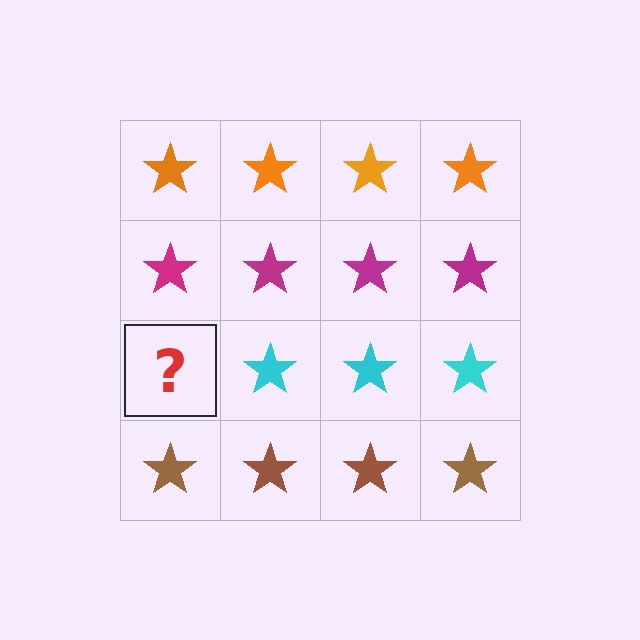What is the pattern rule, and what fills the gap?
The rule is that each row has a consistent color. The gap should be filled with a cyan star.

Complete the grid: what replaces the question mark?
The question mark should be replaced with a cyan star.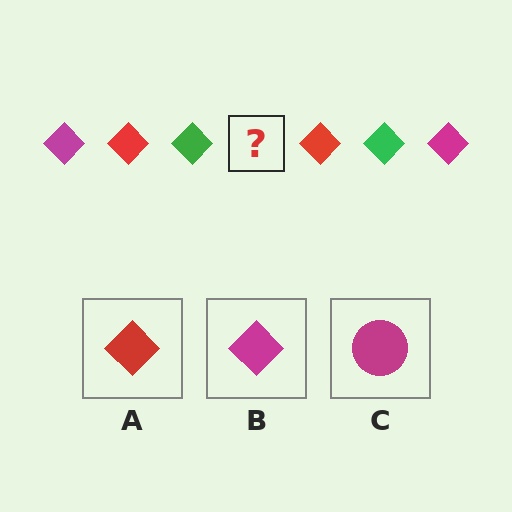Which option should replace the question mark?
Option B.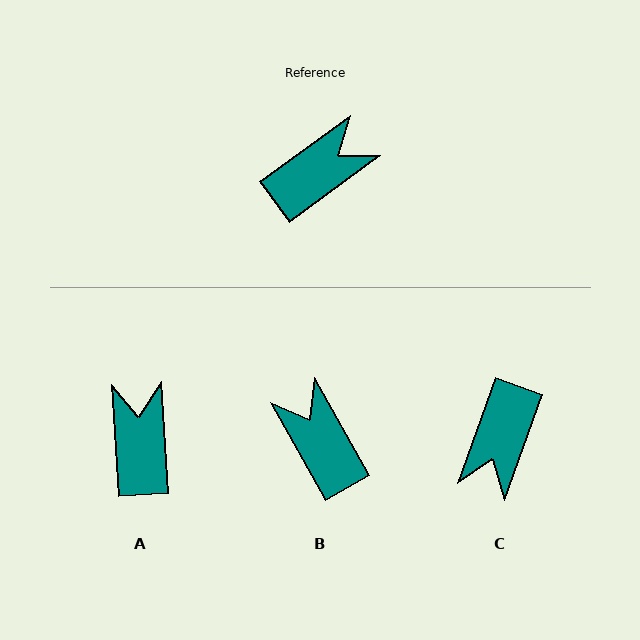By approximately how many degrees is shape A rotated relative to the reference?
Approximately 57 degrees counter-clockwise.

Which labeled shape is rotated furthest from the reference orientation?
C, about 146 degrees away.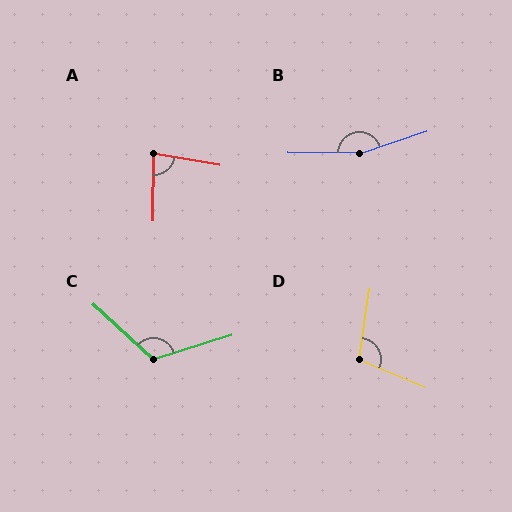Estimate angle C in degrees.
Approximately 120 degrees.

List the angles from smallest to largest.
A (81°), D (104°), C (120°), B (161°).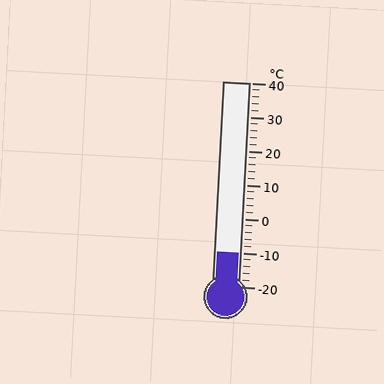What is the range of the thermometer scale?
The thermometer scale ranges from -20°C to 40°C.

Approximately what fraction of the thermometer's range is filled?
The thermometer is filled to approximately 15% of its range.